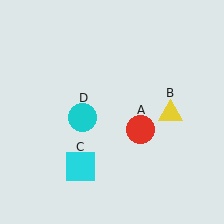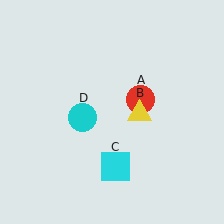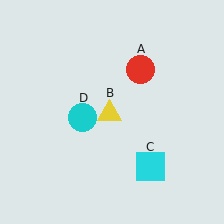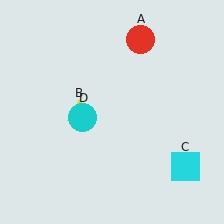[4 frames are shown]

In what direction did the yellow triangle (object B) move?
The yellow triangle (object B) moved left.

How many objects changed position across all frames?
3 objects changed position: red circle (object A), yellow triangle (object B), cyan square (object C).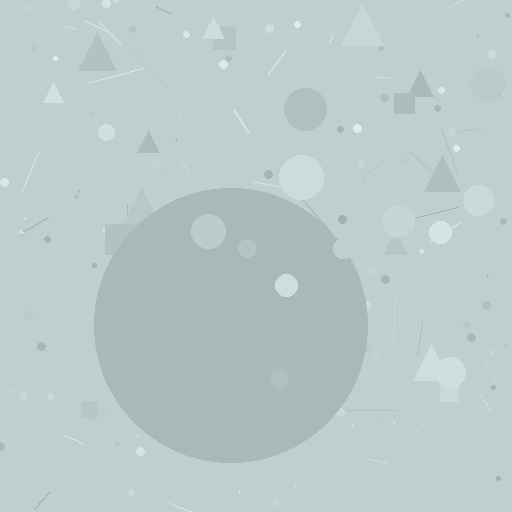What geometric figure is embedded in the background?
A circle is embedded in the background.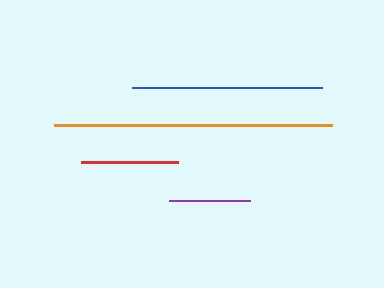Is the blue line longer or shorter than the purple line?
The blue line is longer than the purple line.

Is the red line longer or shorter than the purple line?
The red line is longer than the purple line.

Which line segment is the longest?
The orange line is the longest at approximately 278 pixels.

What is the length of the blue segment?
The blue segment is approximately 190 pixels long.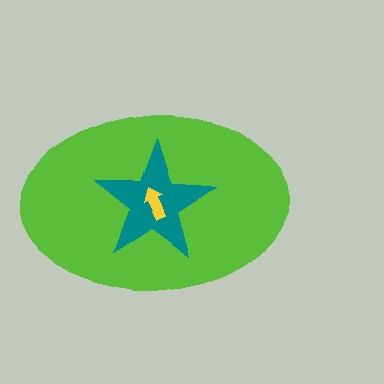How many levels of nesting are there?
3.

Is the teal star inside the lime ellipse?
Yes.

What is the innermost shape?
The yellow arrow.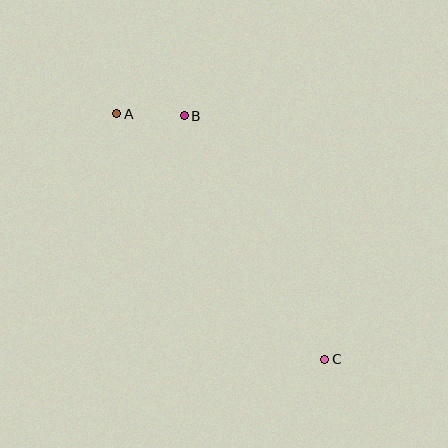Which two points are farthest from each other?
Points A and C are farthest from each other.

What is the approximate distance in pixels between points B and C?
The distance between B and C is approximately 281 pixels.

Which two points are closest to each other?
Points A and B are closest to each other.